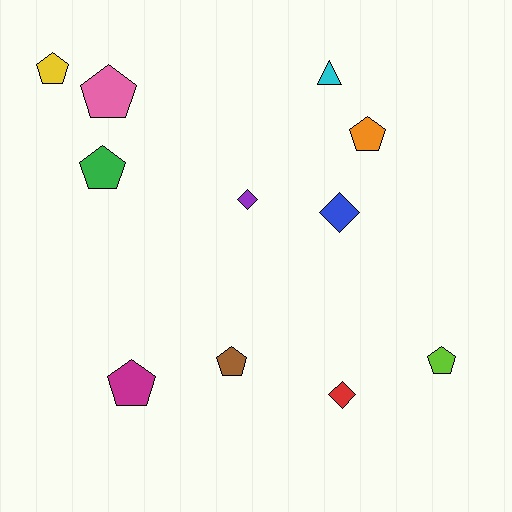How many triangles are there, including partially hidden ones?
There is 1 triangle.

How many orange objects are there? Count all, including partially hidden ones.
There is 1 orange object.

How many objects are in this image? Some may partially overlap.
There are 11 objects.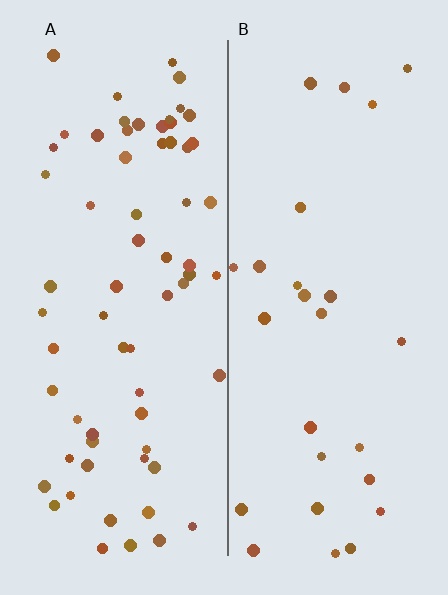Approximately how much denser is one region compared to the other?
Approximately 2.5× — region A over region B.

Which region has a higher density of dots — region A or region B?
A (the left).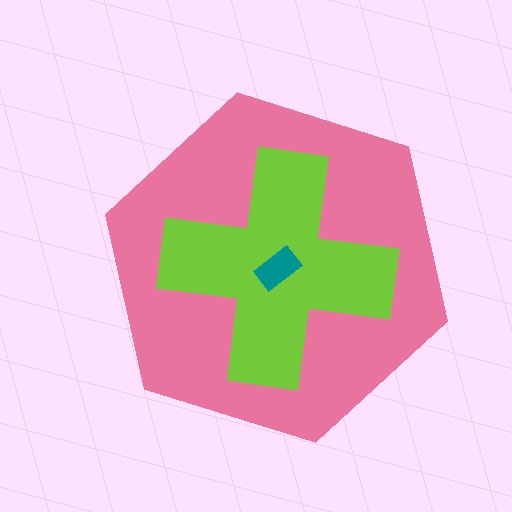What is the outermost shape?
The pink hexagon.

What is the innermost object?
The teal rectangle.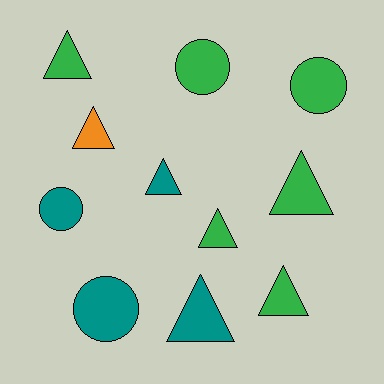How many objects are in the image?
There are 11 objects.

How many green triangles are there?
There are 4 green triangles.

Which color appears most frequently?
Green, with 6 objects.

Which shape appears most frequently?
Triangle, with 7 objects.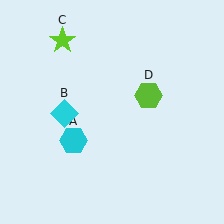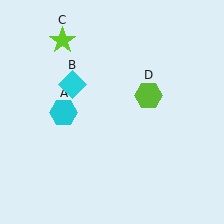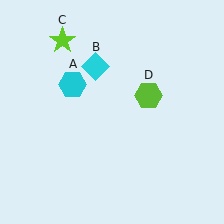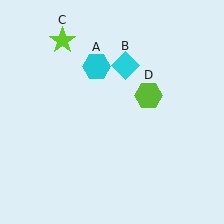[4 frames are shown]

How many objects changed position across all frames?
2 objects changed position: cyan hexagon (object A), cyan diamond (object B).